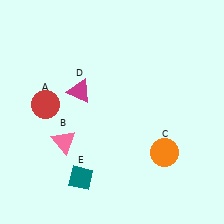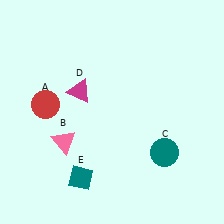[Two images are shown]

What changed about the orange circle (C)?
In Image 1, C is orange. In Image 2, it changed to teal.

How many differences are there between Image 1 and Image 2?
There is 1 difference between the two images.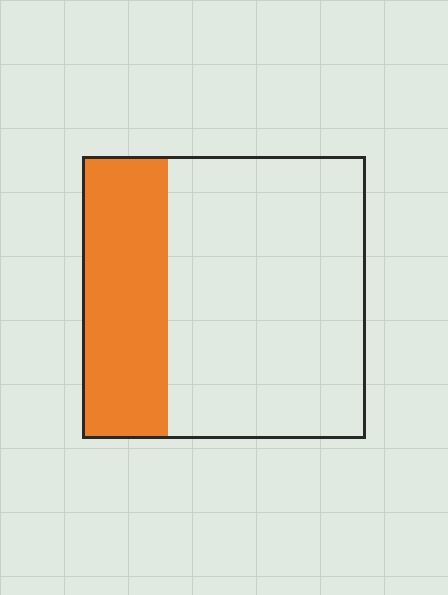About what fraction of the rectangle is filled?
About one third (1/3).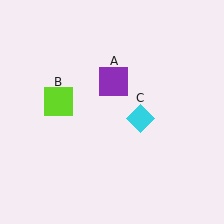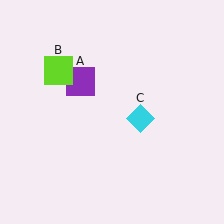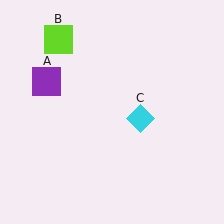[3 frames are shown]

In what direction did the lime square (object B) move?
The lime square (object B) moved up.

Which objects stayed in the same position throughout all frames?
Cyan diamond (object C) remained stationary.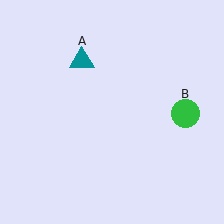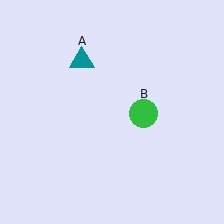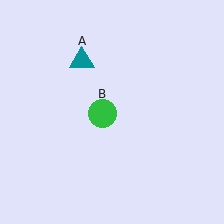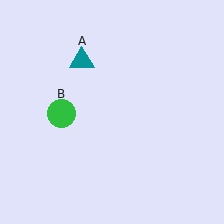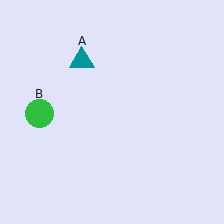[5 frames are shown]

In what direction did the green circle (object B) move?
The green circle (object B) moved left.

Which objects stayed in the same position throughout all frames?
Teal triangle (object A) remained stationary.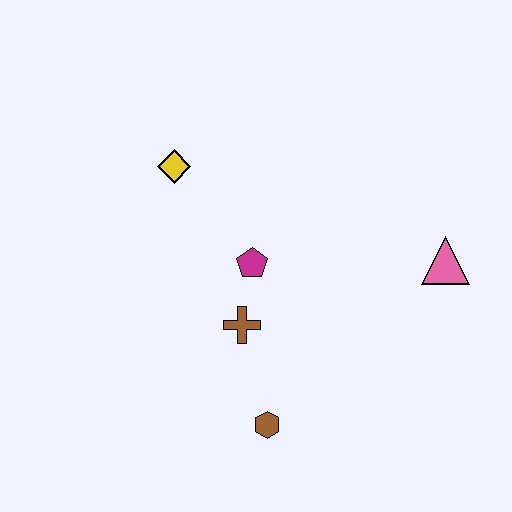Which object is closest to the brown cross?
The magenta pentagon is closest to the brown cross.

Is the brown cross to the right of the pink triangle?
No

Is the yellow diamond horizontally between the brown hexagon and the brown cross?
No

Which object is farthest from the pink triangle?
The yellow diamond is farthest from the pink triangle.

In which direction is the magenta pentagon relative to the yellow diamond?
The magenta pentagon is below the yellow diamond.